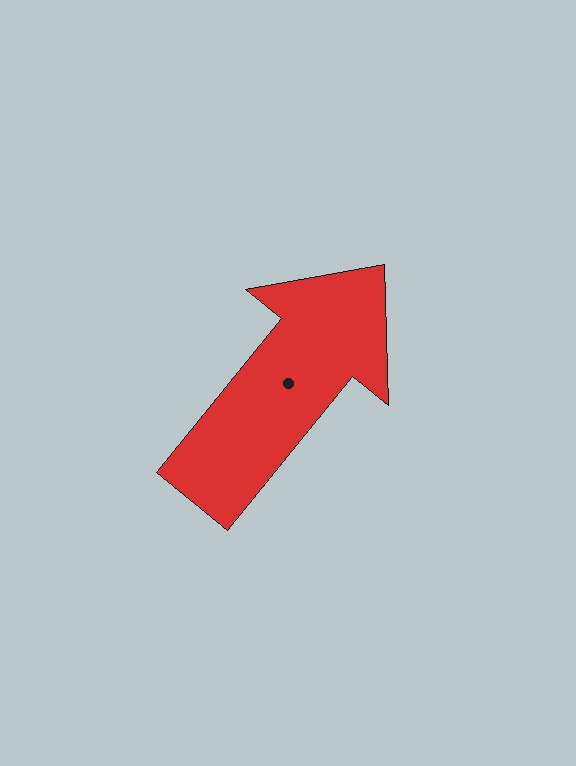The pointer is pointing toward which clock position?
Roughly 1 o'clock.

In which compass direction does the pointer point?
Northeast.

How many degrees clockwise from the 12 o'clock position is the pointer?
Approximately 39 degrees.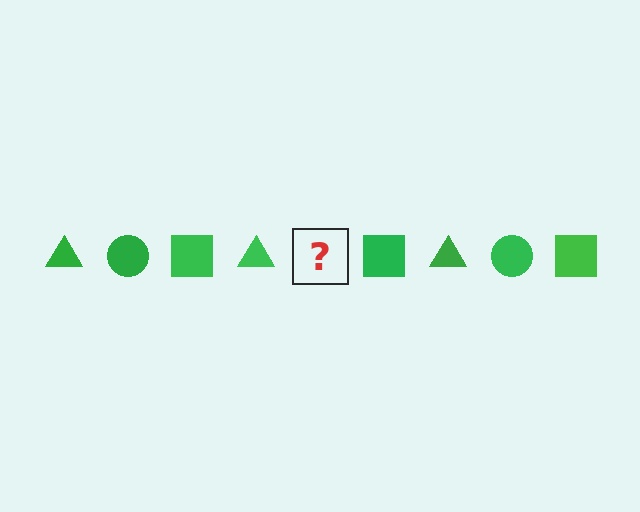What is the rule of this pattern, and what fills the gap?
The rule is that the pattern cycles through triangle, circle, square shapes in green. The gap should be filled with a green circle.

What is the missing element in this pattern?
The missing element is a green circle.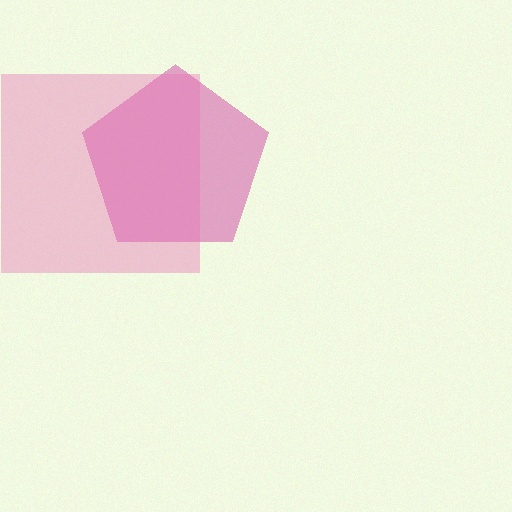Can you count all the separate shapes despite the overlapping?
Yes, there are 2 separate shapes.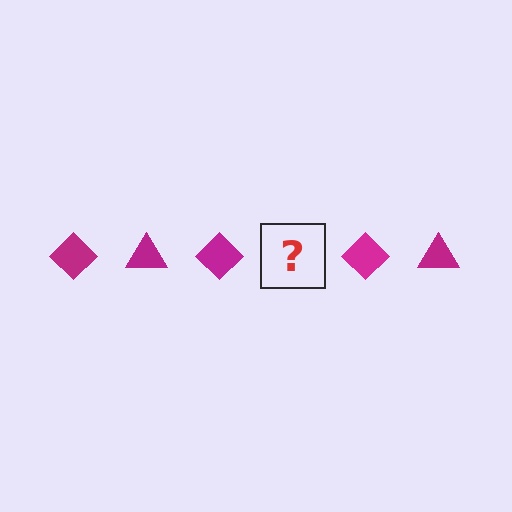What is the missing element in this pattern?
The missing element is a magenta triangle.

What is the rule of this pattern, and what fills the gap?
The rule is that the pattern cycles through diamond, triangle shapes in magenta. The gap should be filled with a magenta triangle.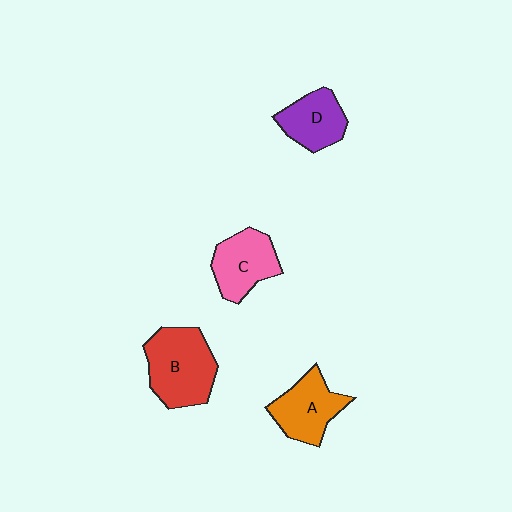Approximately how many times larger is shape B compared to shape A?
Approximately 1.3 times.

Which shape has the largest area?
Shape B (red).